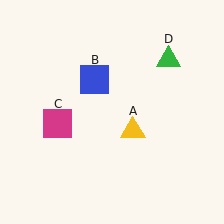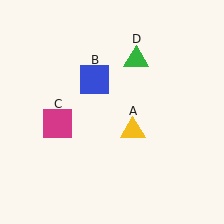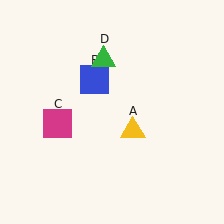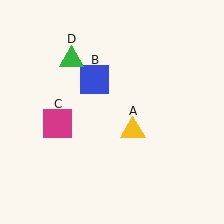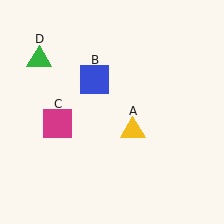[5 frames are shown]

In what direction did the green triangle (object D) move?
The green triangle (object D) moved left.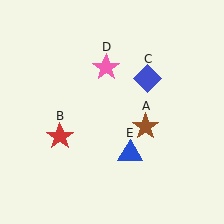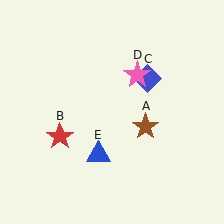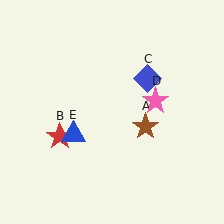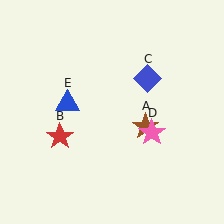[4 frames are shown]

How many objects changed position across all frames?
2 objects changed position: pink star (object D), blue triangle (object E).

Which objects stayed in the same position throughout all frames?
Brown star (object A) and red star (object B) and blue diamond (object C) remained stationary.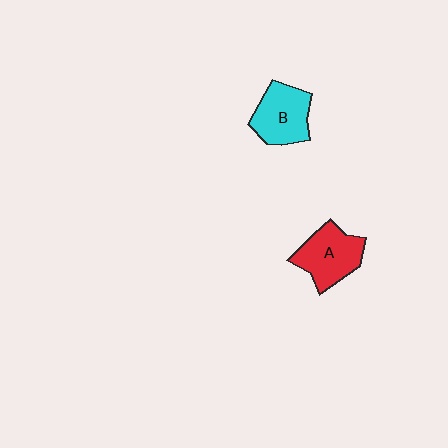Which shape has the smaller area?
Shape B (cyan).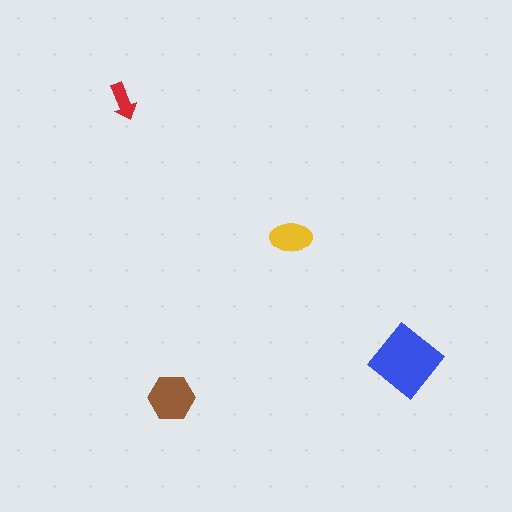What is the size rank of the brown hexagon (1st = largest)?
2nd.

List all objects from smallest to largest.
The red arrow, the yellow ellipse, the brown hexagon, the blue diamond.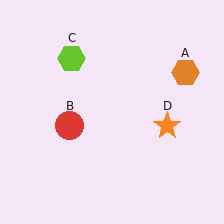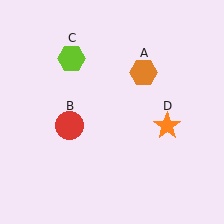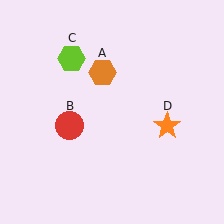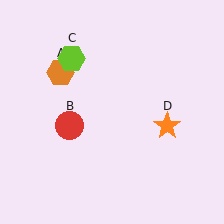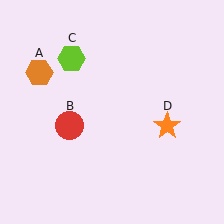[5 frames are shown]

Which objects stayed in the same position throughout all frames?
Red circle (object B) and lime hexagon (object C) and orange star (object D) remained stationary.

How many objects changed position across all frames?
1 object changed position: orange hexagon (object A).